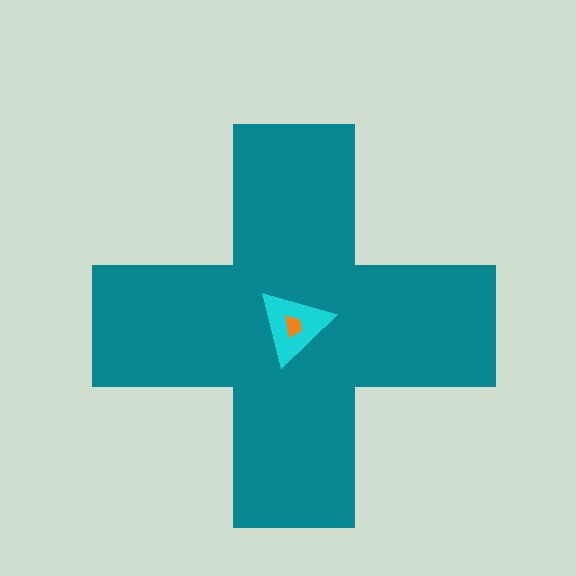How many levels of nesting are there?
3.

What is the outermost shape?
The teal cross.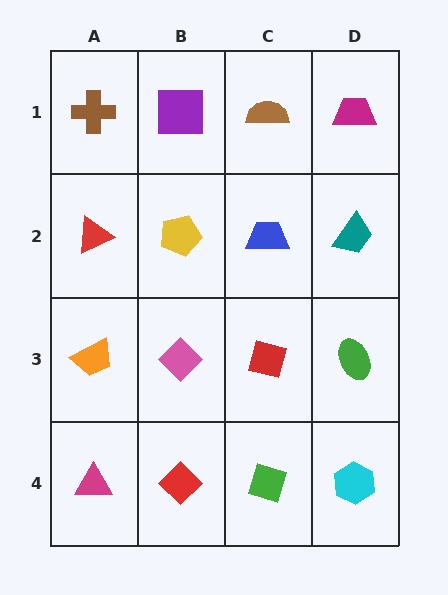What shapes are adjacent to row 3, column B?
A yellow pentagon (row 2, column B), a red diamond (row 4, column B), an orange trapezoid (row 3, column A), a red square (row 3, column C).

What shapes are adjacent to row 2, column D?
A magenta trapezoid (row 1, column D), a green ellipse (row 3, column D), a blue trapezoid (row 2, column C).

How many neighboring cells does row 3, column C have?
4.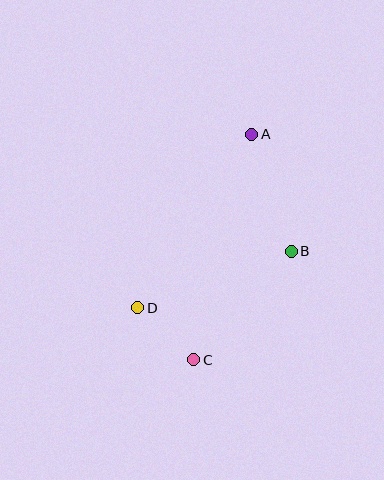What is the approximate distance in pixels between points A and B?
The distance between A and B is approximately 123 pixels.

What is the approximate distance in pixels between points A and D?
The distance between A and D is approximately 207 pixels.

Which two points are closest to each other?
Points C and D are closest to each other.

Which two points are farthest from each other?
Points A and C are farthest from each other.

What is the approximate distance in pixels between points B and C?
The distance between B and C is approximately 146 pixels.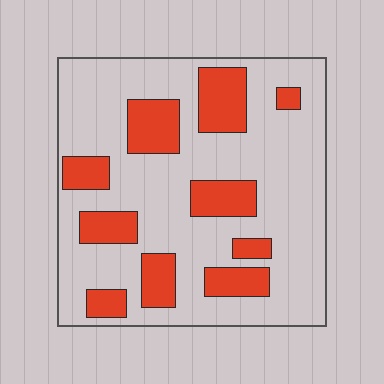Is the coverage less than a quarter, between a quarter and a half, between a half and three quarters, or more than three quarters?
Between a quarter and a half.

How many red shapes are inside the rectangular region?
10.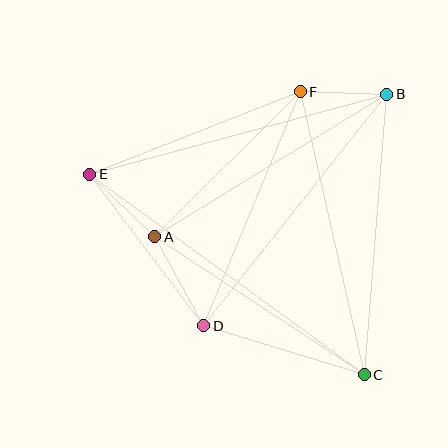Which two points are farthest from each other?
Points C and E are farthest from each other.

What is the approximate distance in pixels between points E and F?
The distance between E and F is approximately 226 pixels.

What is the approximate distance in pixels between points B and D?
The distance between B and D is approximately 295 pixels.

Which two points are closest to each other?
Points B and F are closest to each other.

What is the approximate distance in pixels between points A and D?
The distance between A and D is approximately 102 pixels.